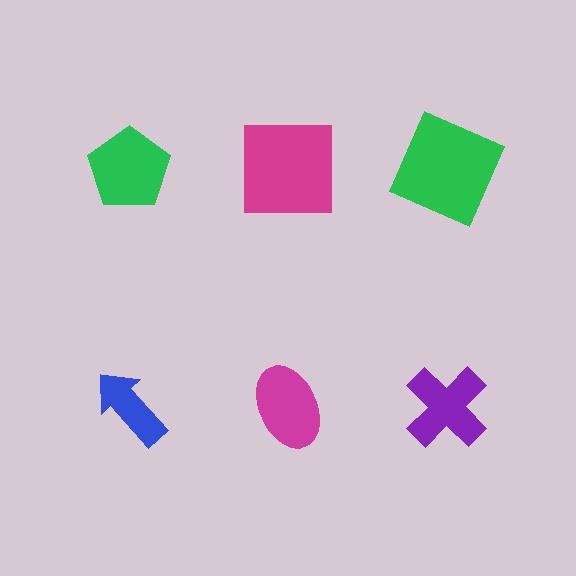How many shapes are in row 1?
3 shapes.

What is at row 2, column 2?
A magenta ellipse.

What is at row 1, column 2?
A magenta square.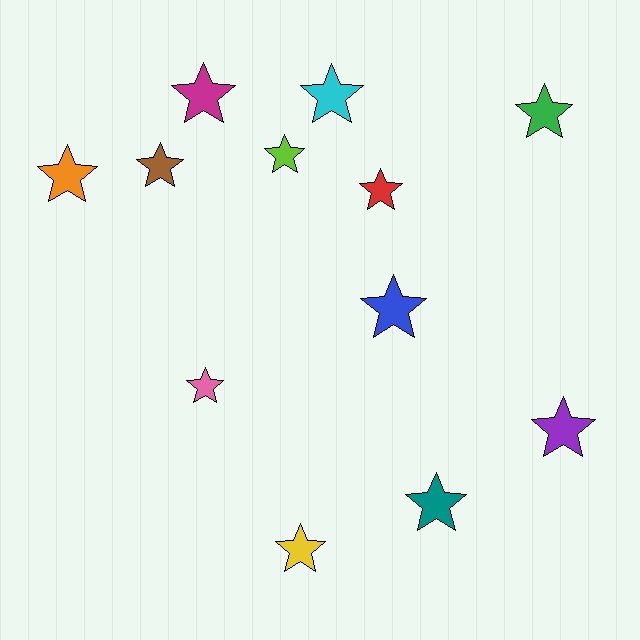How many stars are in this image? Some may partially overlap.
There are 12 stars.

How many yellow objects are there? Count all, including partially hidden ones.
There is 1 yellow object.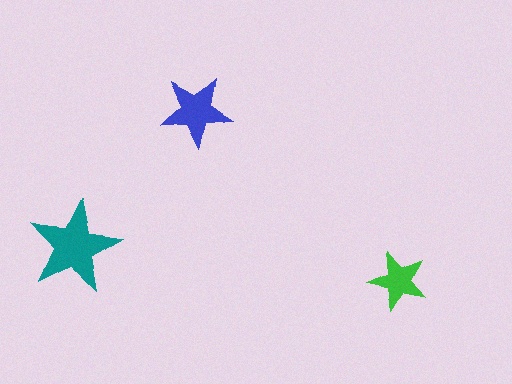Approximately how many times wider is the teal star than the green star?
About 1.5 times wider.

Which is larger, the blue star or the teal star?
The teal one.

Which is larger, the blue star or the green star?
The blue one.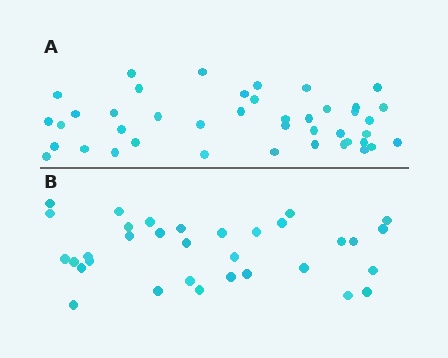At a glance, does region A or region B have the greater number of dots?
Region A (the top region) has more dots.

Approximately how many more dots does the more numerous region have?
Region A has roughly 8 or so more dots than region B.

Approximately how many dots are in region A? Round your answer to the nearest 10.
About 40 dots. (The exact count is 42, which rounds to 40.)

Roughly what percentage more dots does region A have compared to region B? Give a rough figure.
About 25% more.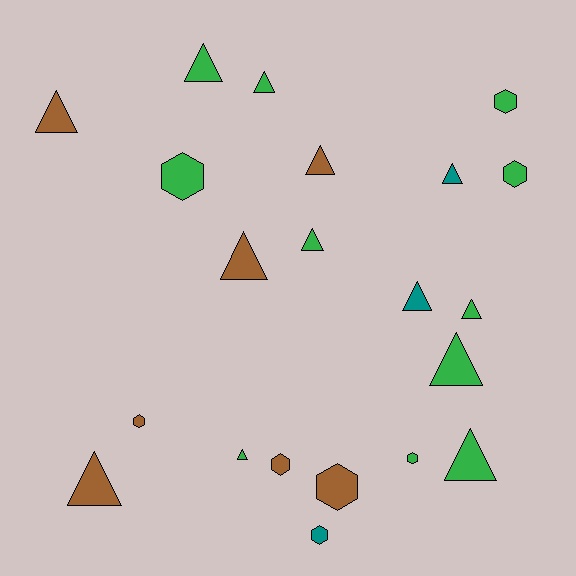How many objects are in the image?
There are 21 objects.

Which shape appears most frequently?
Triangle, with 13 objects.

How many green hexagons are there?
There are 4 green hexagons.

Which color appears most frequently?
Green, with 11 objects.